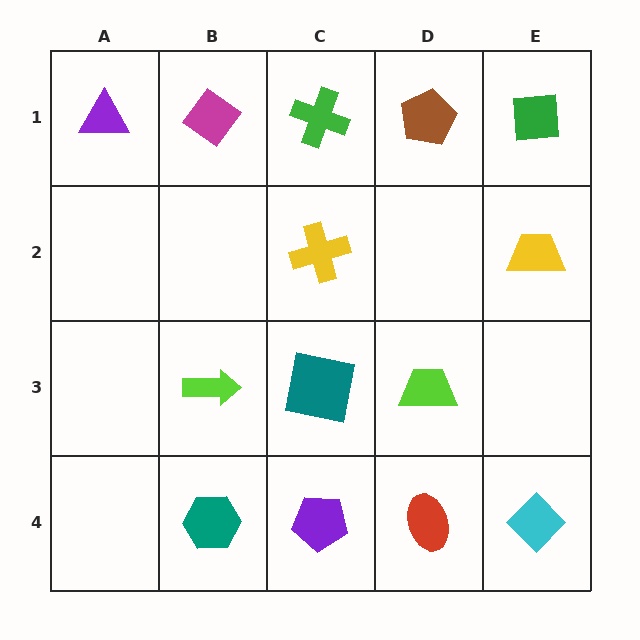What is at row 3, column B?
A lime arrow.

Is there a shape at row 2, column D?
No, that cell is empty.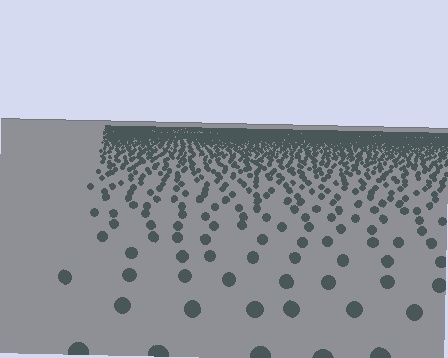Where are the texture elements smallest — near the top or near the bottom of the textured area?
Near the top.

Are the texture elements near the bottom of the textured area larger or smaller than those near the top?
Larger. Near the bottom, elements are closer to the viewer and appear at a bigger on-screen size.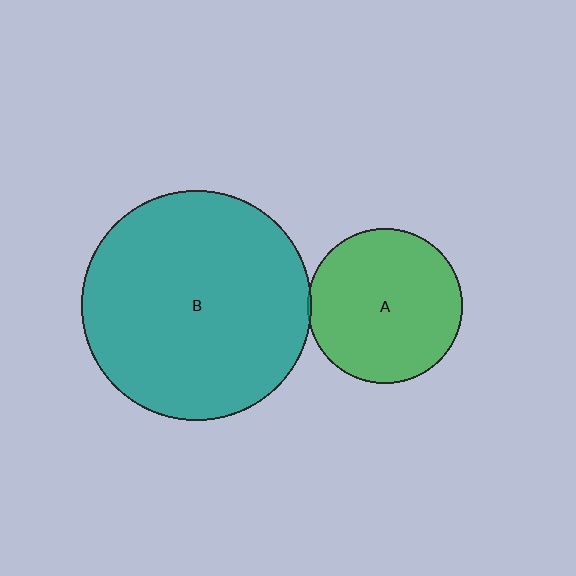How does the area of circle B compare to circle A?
Approximately 2.2 times.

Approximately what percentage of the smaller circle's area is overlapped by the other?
Approximately 5%.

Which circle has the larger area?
Circle B (teal).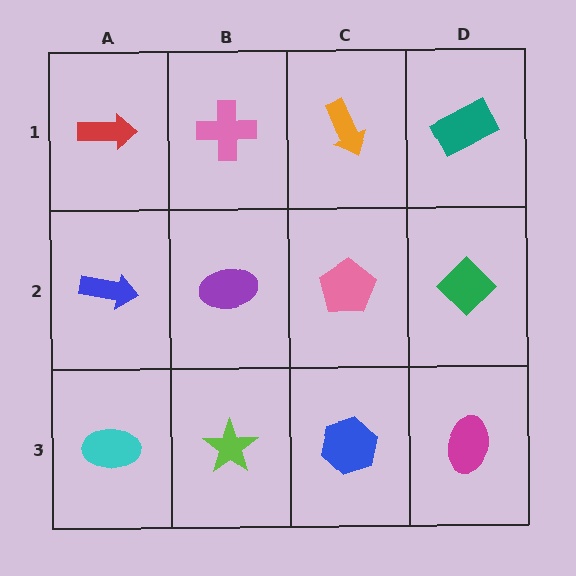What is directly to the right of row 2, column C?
A green diamond.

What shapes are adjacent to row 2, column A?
A red arrow (row 1, column A), a cyan ellipse (row 3, column A), a purple ellipse (row 2, column B).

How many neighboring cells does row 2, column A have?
3.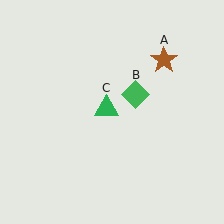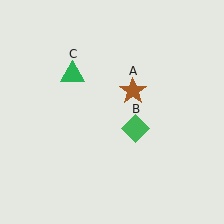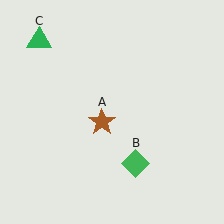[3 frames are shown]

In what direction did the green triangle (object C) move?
The green triangle (object C) moved up and to the left.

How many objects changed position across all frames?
3 objects changed position: brown star (object A), green diamond (object B), green triangle (object C).